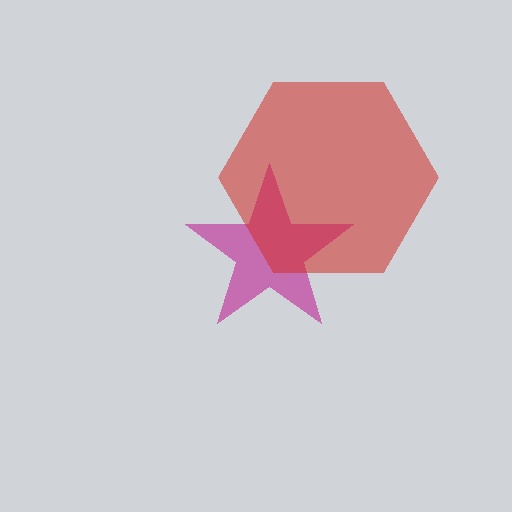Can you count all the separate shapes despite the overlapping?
Yes, there are 2 separate shapes.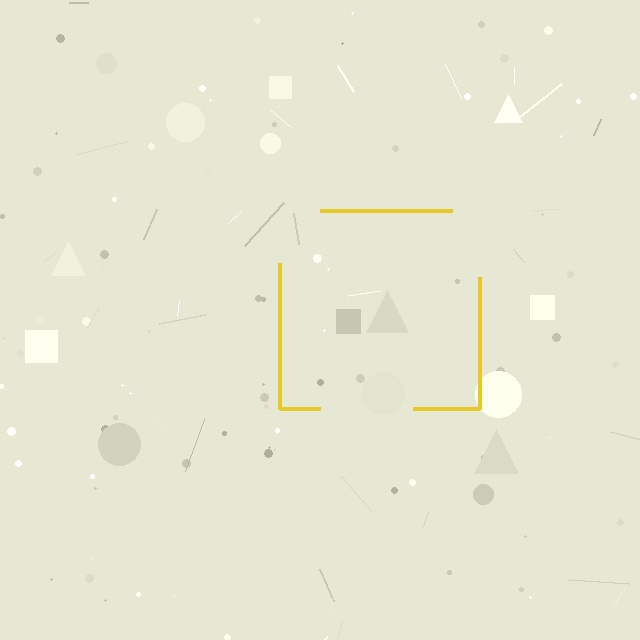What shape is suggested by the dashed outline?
The dashed outline suggests a square.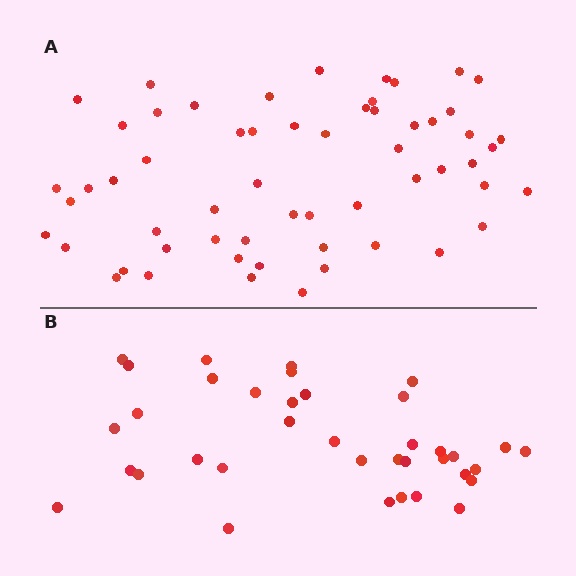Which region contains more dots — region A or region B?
Region A (the top region) has more dots.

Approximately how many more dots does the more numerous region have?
Region A has approximately 20 more dots than region B.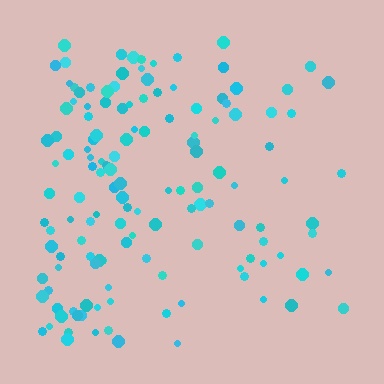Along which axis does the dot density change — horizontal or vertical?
Horizontal.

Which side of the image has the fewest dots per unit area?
The right.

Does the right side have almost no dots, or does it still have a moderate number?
Still a moderate number, just noticeably fewer than the left.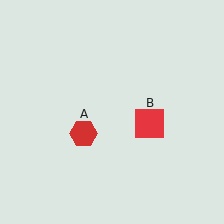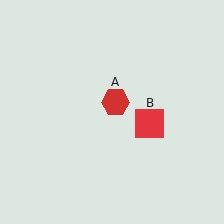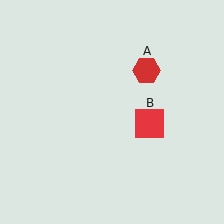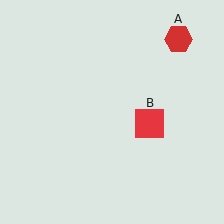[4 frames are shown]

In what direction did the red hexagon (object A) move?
The red hexagon (object A) moved up and to the right.